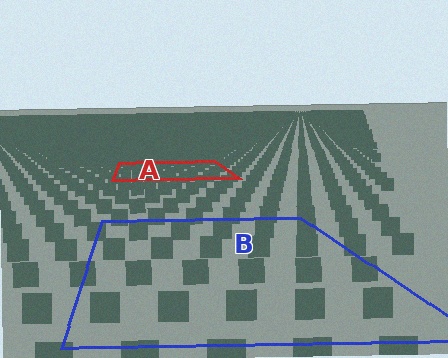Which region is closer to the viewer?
Region B is closer. The texture elements there are larger and more spread out.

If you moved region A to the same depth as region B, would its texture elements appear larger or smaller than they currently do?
They would appear larger. At a closer depth, the same texture elements are projected at a bigger on-screen size.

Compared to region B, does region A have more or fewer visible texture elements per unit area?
Region A has more texture elements per unit area — they are packed more densely because it is farther away.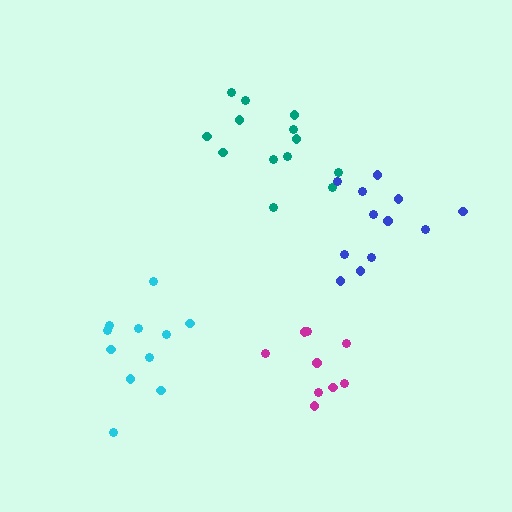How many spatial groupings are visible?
There are 4 spatial groupings.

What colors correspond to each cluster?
The clusters are colored: teal, cyan, magenta, blue.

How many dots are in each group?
Group 1: 13 dots, Group 2: 11 dots, Group 3: 9 dots, Group 4: 12 dots (45 total).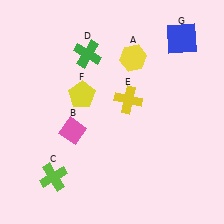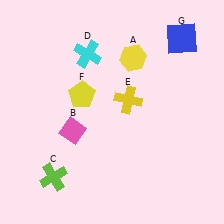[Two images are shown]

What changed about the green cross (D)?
In Image 1, D is green. In Image 2, it changed to cyan.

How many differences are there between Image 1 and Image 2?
There is 1 difference between the two images.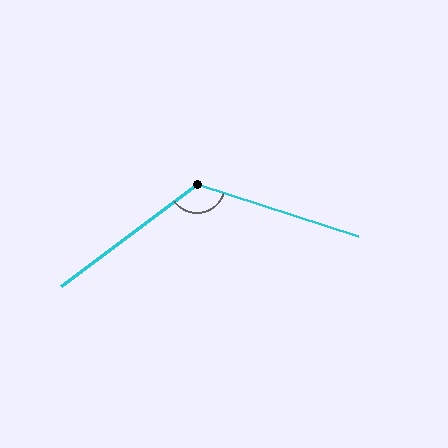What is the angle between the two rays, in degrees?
Approximately 125 degrees.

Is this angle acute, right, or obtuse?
It is obtuse.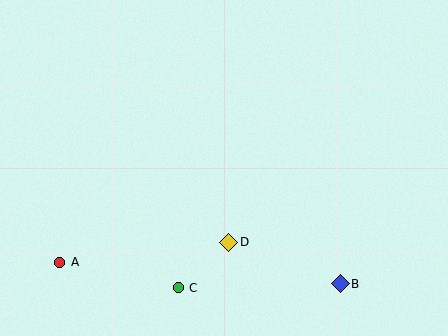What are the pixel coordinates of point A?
Point A is at (60, 262).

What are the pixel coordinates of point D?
Point D is at (229, 242).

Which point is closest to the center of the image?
Point D at (229, 242) is closest to the center.